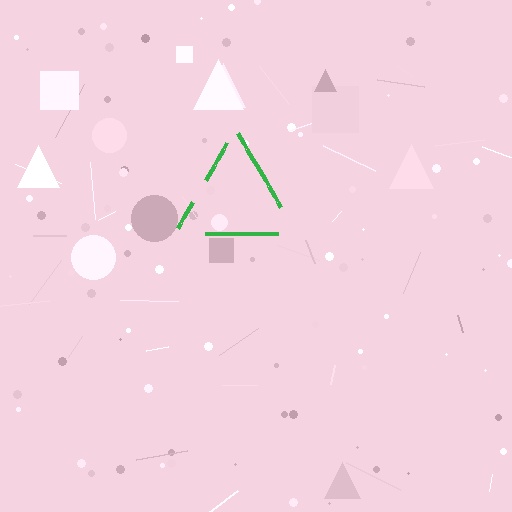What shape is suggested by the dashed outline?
The dashed outline suggests a triangle.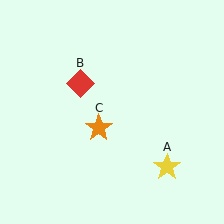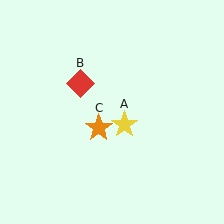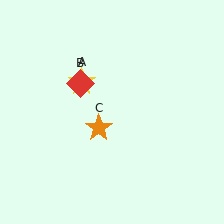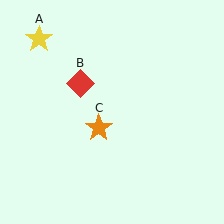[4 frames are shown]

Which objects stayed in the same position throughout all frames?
Red diamond (object B) and orange star (object C) remained stationary.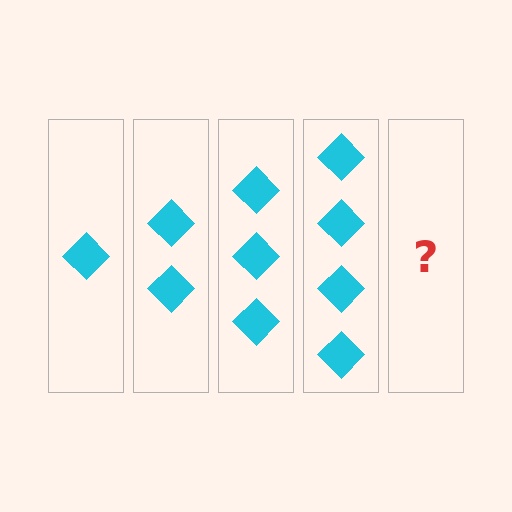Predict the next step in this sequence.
The next step is 5 diamonds.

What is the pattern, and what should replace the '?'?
The pattern is that each step adds one more diamond. The '?' should be 5 diamonds.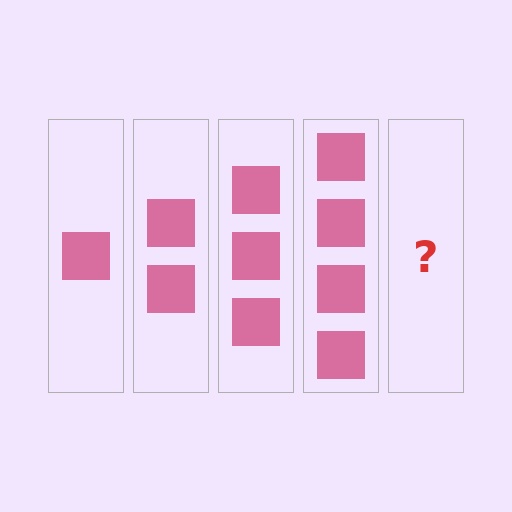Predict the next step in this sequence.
The next step is 5 squares.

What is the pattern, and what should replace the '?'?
The pattern is that each step adds one more square. The '?' should be 5 squares.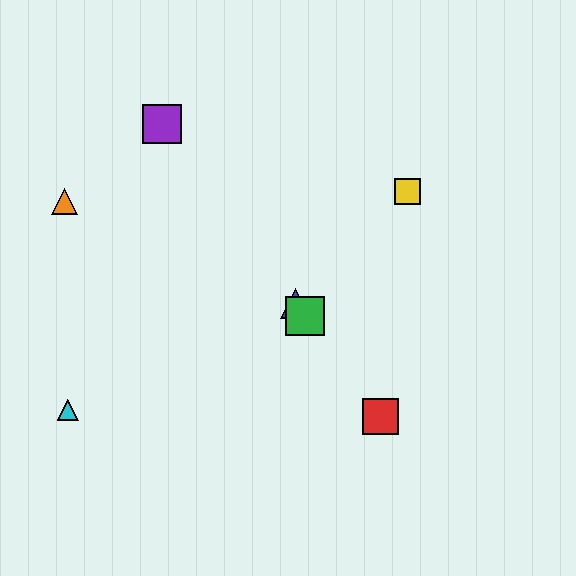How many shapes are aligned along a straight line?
4 shapes (the red square, the blue triangle, the green square, the purple square) are aligned along a straight line.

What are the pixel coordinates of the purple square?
The purple square is at (162, 124).